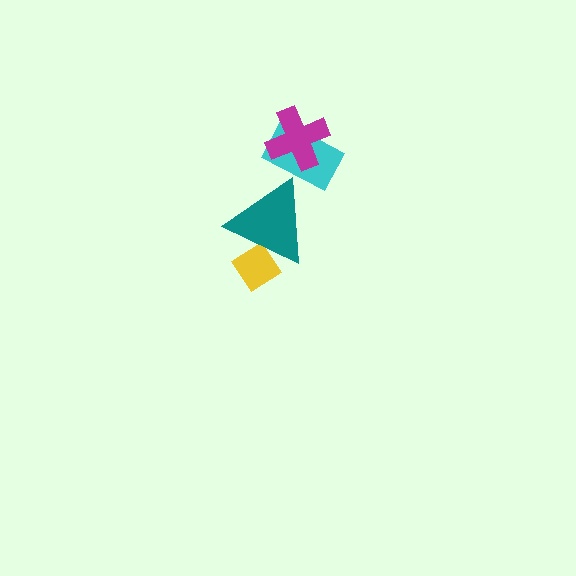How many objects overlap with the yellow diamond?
1 object overlaps with the yellow diamond.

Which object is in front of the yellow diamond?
The teal triangle is in front of the yellow diamond.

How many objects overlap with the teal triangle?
2 objects overlap with the teal triangle.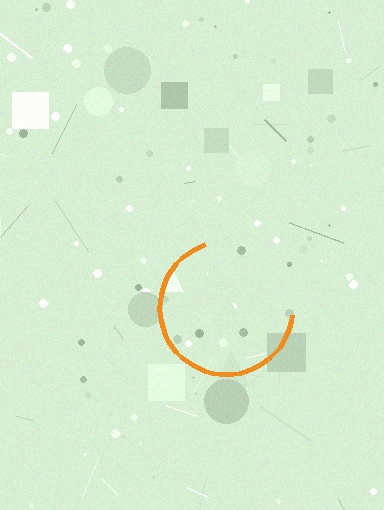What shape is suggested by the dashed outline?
The dashed outline suggests a circle.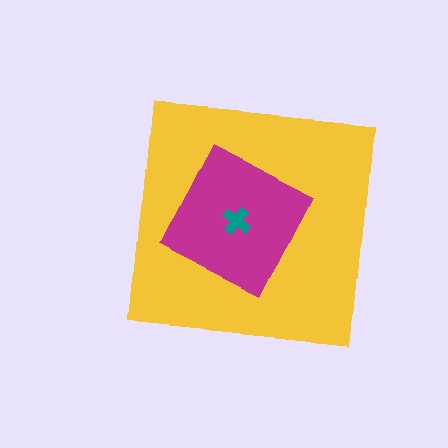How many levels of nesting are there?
3.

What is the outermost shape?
The yellow square.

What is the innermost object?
The teal cross.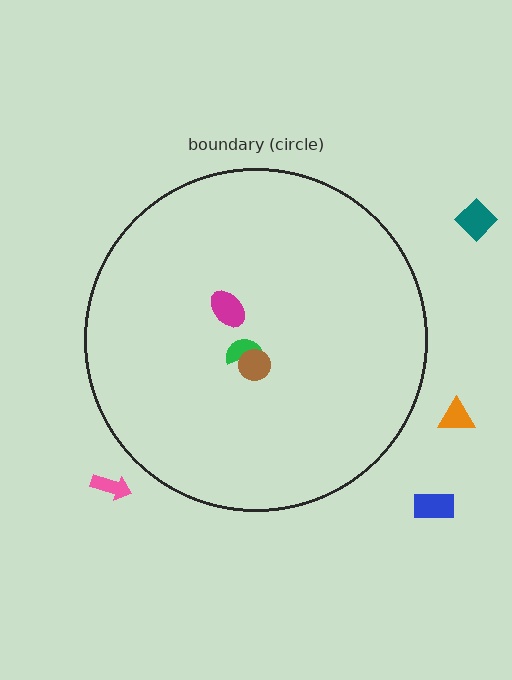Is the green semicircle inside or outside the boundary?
Inside.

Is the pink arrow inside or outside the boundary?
Outside.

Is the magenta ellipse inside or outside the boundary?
Inside.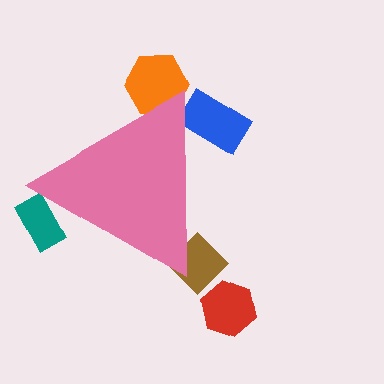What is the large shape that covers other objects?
A pink triangle.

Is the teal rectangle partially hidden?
Yes, the teal rectangle is partially hidden behind the pink triangle.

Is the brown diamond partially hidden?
Yes, the brown diamond is partially hidden behind the pink triangle.